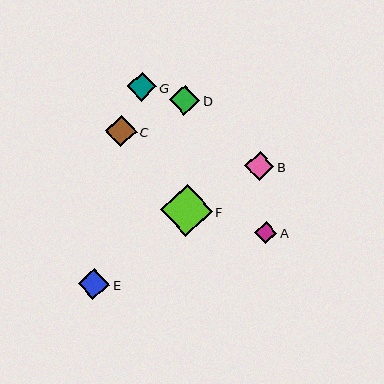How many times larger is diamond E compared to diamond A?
Diamond E is approximately 1.4 times the size of diamond A.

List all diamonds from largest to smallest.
From largest to smallest: F, C, E, D, B, G, A.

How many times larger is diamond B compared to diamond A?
Diamond B is approximately 1.3 times the size of diamond A.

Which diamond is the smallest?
Diamond A is the smallest with a size of approximately 22 pixels.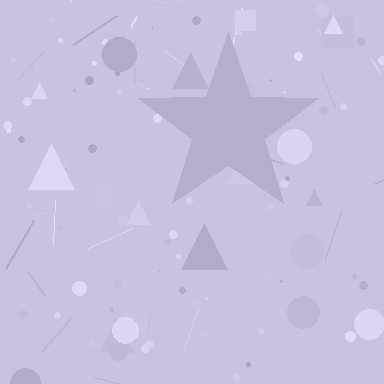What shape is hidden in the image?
A star is hidden in the image.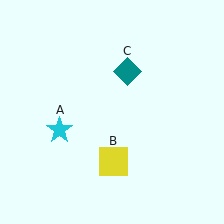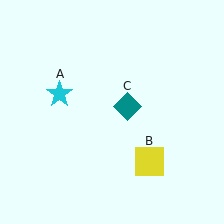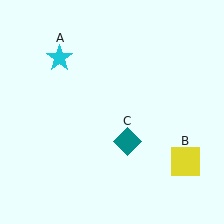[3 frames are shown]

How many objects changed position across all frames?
3 objects changed position: cyan star (object A), yellow square (object B), teal diamond (object C).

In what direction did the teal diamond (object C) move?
The teal diamond (object C) moved down.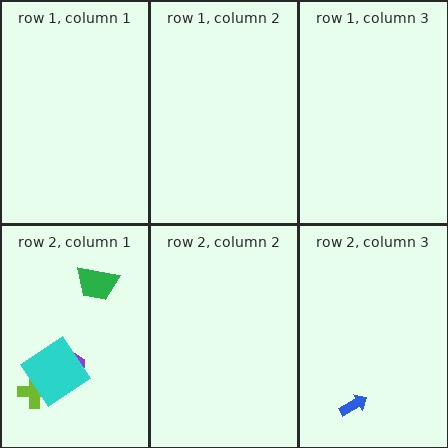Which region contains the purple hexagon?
The row 2, column 1 region.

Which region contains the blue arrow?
The row 2, column 3 region.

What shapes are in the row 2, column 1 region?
The purple hexagon, the green trapezoid, the lime cross, the cyan diamond.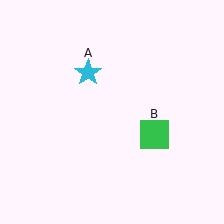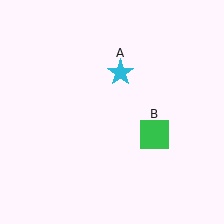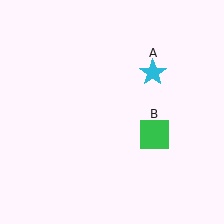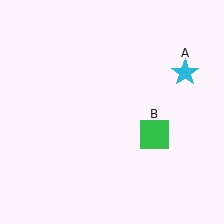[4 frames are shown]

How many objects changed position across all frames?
1 object changed position: cyan star (object A).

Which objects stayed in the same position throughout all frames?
Green square (object B) remained stationary.